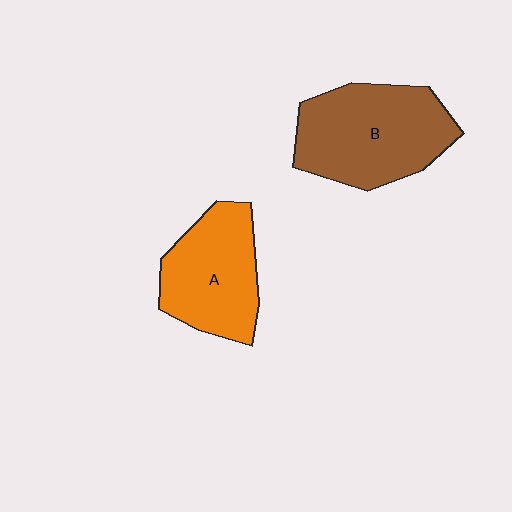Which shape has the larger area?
Shape B (brown).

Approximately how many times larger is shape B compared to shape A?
Approximately 1.2 times.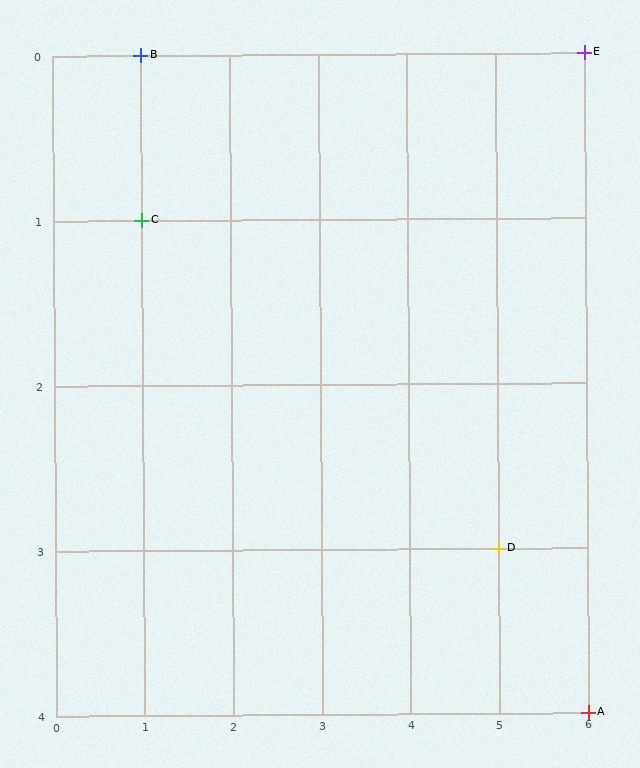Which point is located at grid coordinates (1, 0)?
Point B is at (1, 0).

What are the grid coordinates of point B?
Point B is at grid coordinates (1, 0).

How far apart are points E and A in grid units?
Points E and A are 4 rows apart.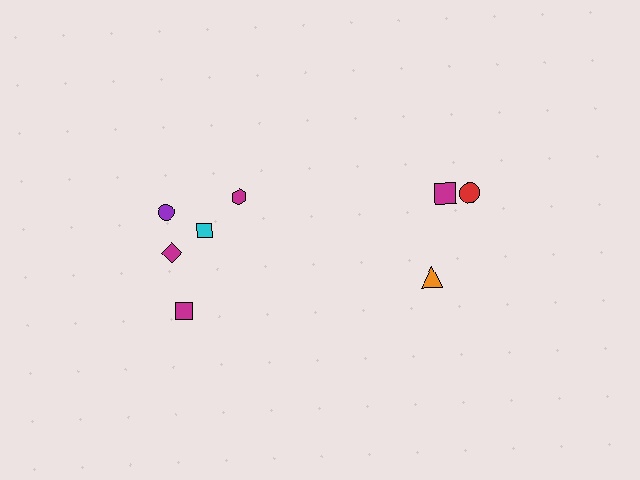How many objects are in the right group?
There are 3 objects.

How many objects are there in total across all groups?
There are 8 objects.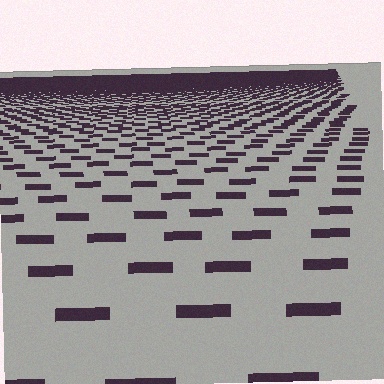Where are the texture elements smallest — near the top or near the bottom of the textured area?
Near the top.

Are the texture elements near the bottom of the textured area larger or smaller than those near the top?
Larger. Near the bottom, elements are closer to the viewer and appear at a bigger on-screen size.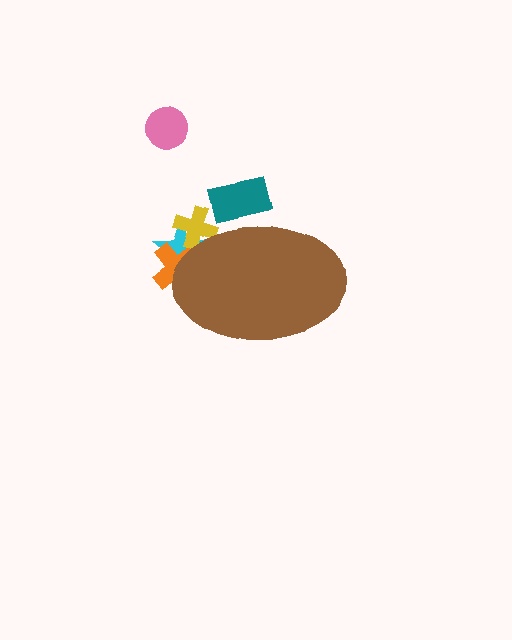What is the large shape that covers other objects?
A brown ellipse.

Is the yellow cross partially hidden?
Yes, the yellow cross is partially hidden behind the brown ellipse.